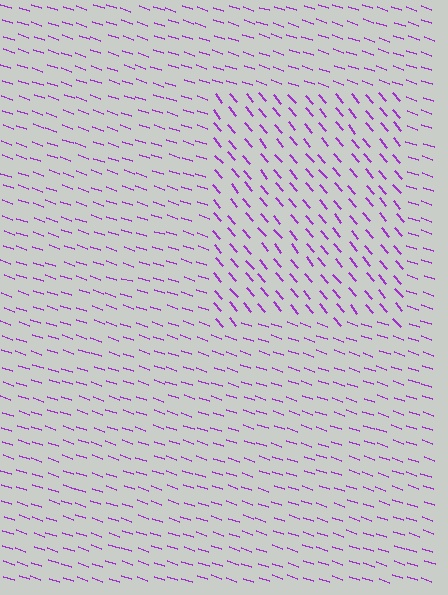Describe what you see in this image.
The image is filled with small purple line segments. A rectangle region in the image has lines oriented differently from the surrounding lines, creating a visible texture boundary.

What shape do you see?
I see a rectangle.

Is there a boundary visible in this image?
Yes, there is a texture boundary formed by a change in line orientation.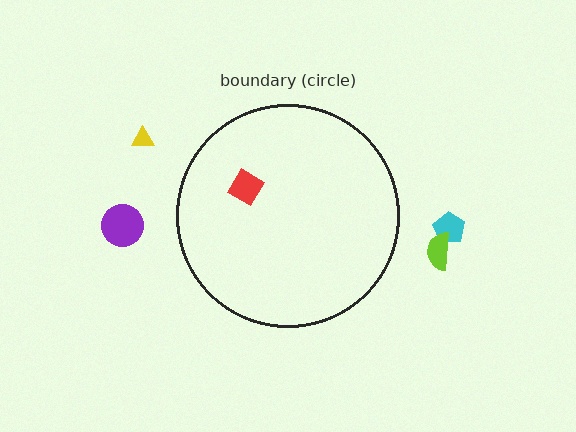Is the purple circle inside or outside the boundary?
Outside.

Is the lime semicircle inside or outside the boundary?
Outside.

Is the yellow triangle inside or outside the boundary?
Outside.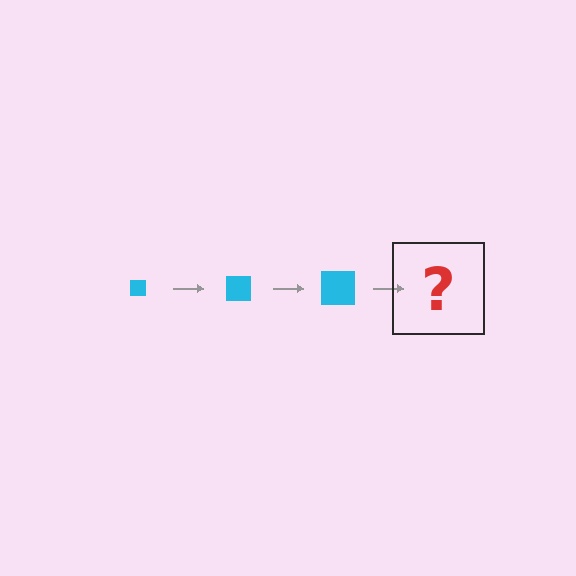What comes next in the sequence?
The next element should be a cyan square, larger than the previous one.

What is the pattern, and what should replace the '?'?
The pattern is that the square gets progressively larger each step. The '?' should be a cyan square, larger than the previous one.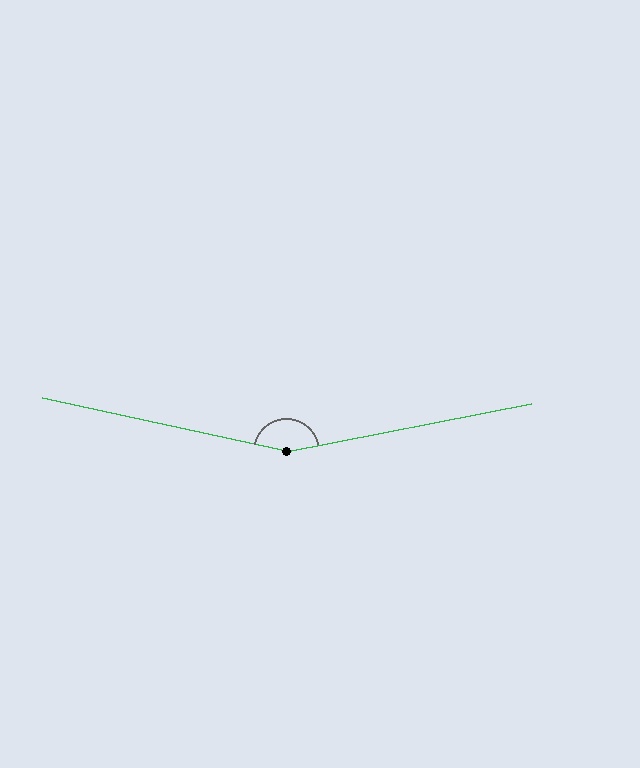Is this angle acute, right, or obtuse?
It is obtuse.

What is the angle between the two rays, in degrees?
Approximately 156 degrees.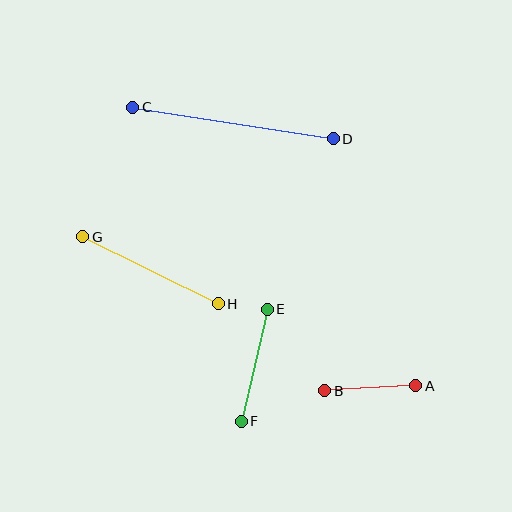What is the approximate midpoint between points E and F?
The midpoint is at approximately (254, 365) pixels.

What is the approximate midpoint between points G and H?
The midpoint is at approximately (151, 270) pixels.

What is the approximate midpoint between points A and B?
The midpoint is at approximately (370, 388) pixels.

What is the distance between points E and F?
The distance is approximately 115 pixels.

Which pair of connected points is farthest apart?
Points C and D are farthest apart.